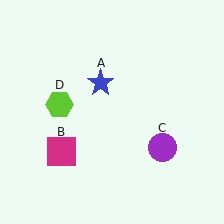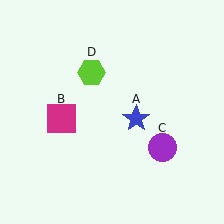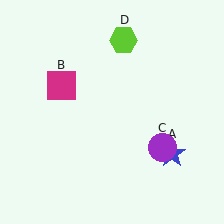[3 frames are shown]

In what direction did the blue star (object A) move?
The blue star (object A) moved down and to the right.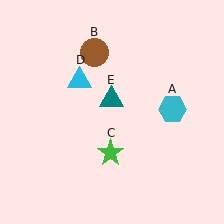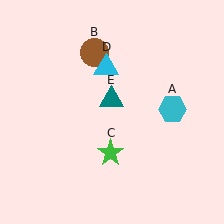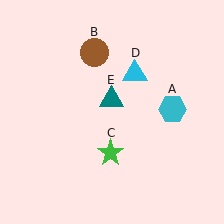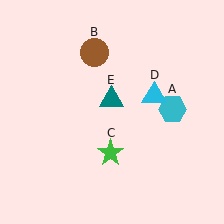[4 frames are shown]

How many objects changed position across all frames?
1 object changed position: cyan triangle (object D).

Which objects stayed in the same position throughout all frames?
Cyan hexagon (object A) and brown circle (object B) and green star (object C) and teal triangle (object E) remained stationary.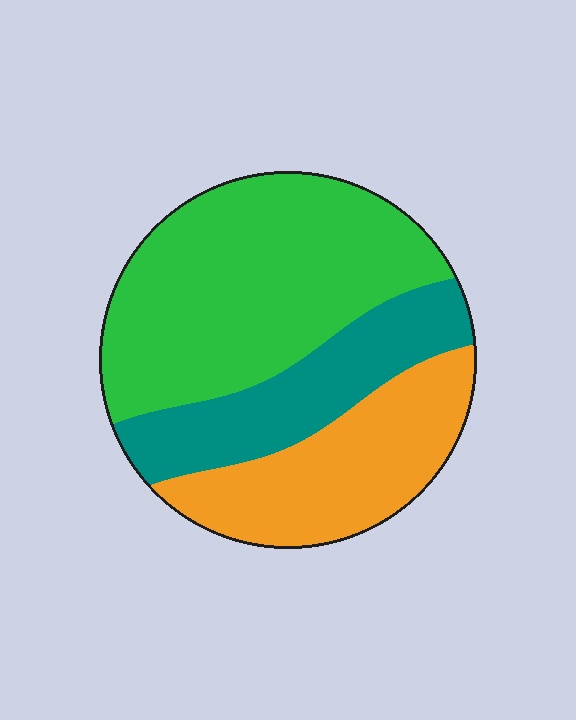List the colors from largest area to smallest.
From largest to smallest: green, orange, teal.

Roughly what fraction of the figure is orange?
Orange covers 28% of the figure.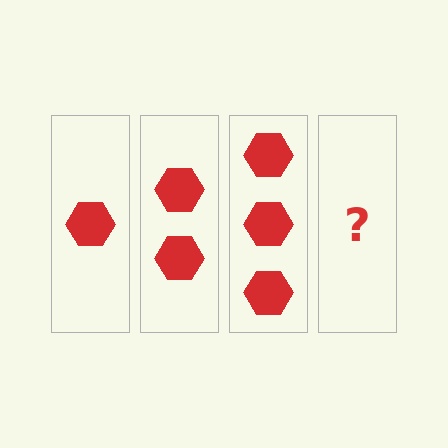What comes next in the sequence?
The next element should be 4 hexagons.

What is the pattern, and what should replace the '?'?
The pattern is that each step adds one more hexagon. The '?' should be 4 hexagons.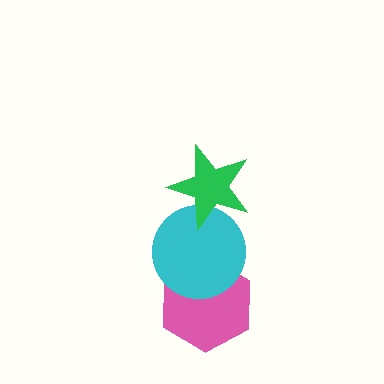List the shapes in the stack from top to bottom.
From top to bottom: the green star, the cyan circle, the pink hexagon.